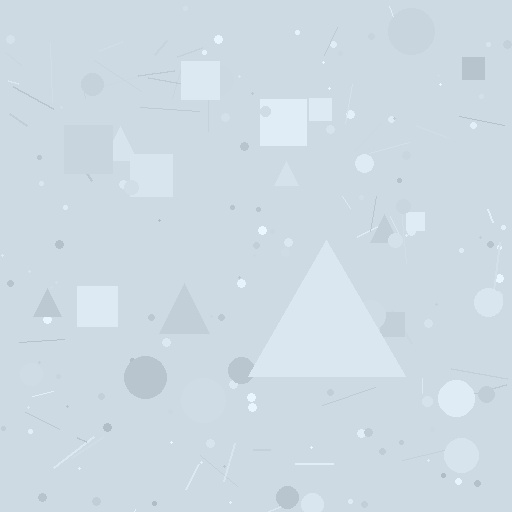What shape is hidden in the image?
A triangle is hidden in the image.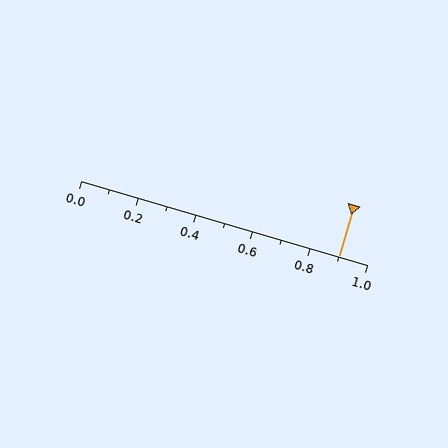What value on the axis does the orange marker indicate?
The marker indicates approximately 0.9.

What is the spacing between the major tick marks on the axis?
The major ticks are spaced 0.2 apart.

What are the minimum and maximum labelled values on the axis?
The axis runs from 0.0 to 1.0.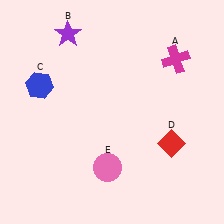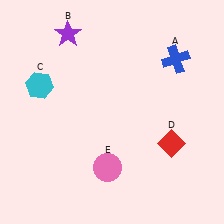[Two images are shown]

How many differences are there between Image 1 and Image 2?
There are 2 differences between the two images.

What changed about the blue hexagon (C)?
In Image 1, C is blue. In Image 2, it changed to cyan.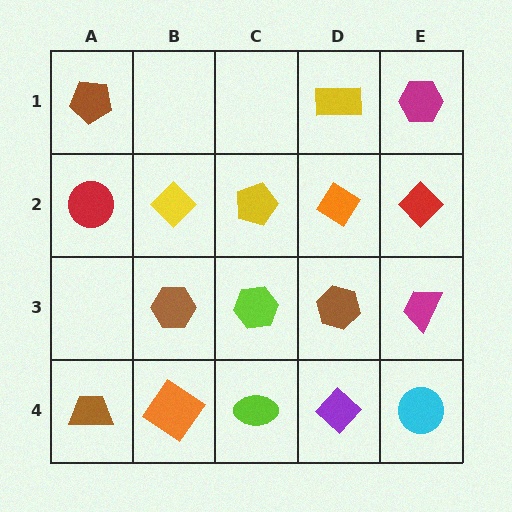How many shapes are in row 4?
5 shapes.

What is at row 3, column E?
A magenta trapezoid.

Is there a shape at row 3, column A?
No, that cell is empty.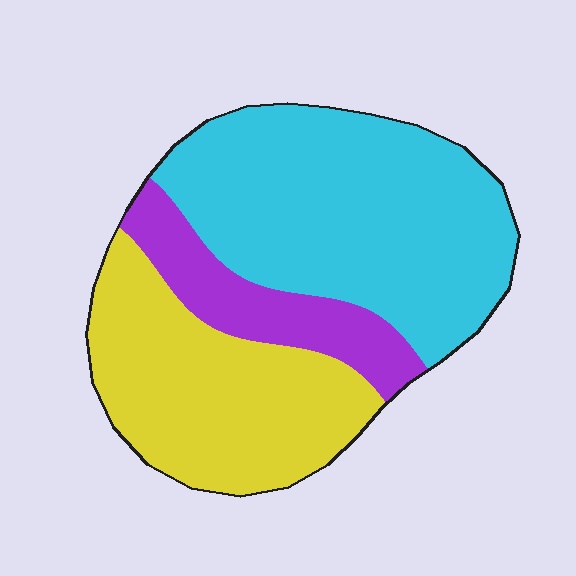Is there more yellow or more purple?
Yellow.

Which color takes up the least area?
Purple, at roughly 15%.